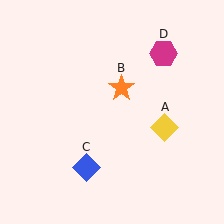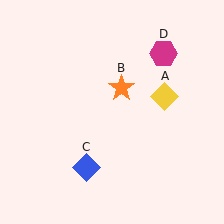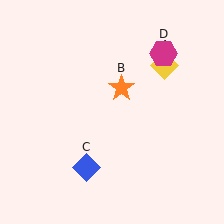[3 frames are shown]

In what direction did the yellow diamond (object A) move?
The yellow diamond (object A) moved up.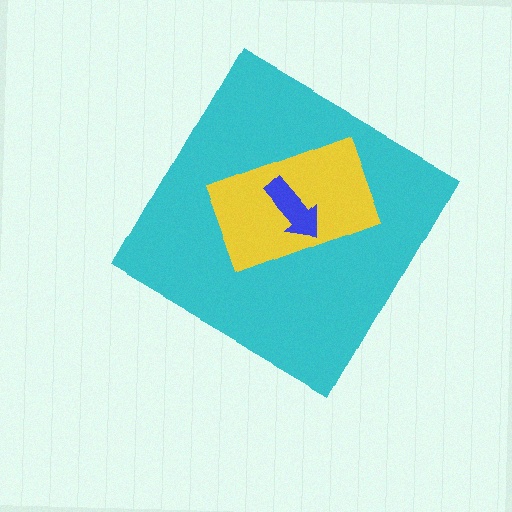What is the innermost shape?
The blue arrow.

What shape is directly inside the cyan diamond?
The yellow rectangle.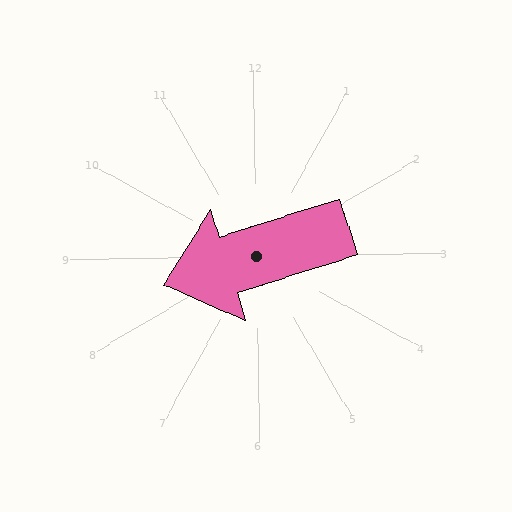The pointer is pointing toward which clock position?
Roughly 8 o'clock.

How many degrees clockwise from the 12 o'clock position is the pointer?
Approximately 253 degrees.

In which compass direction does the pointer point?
West.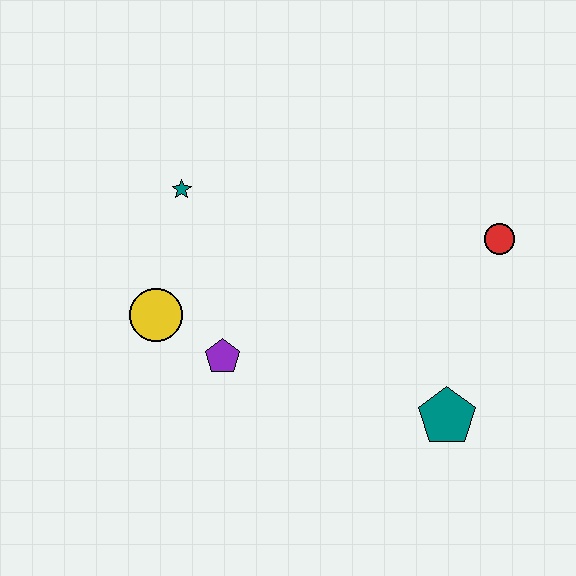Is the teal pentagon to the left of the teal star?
No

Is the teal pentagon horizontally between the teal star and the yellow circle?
No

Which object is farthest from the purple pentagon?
The red circle is farthest from the purple pentagon.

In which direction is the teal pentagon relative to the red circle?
The teal pentagon is below the red circle.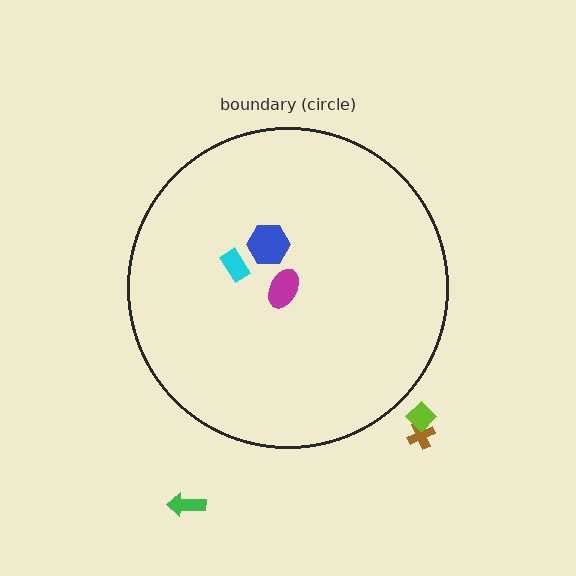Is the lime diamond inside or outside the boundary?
Outside.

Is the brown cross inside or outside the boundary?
Outside.